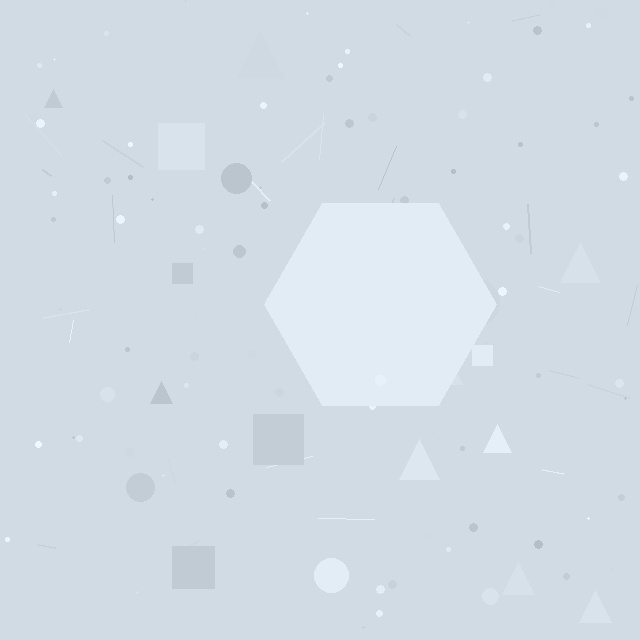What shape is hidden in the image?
A hexagon is hidden in the image.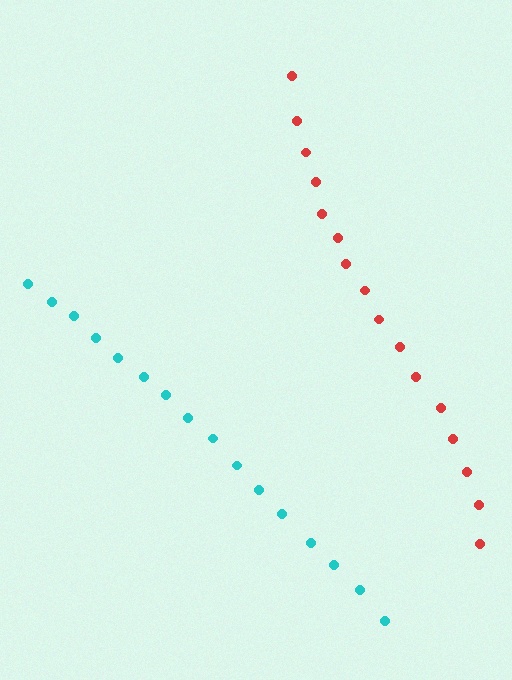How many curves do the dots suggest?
There are 2 distinct paths.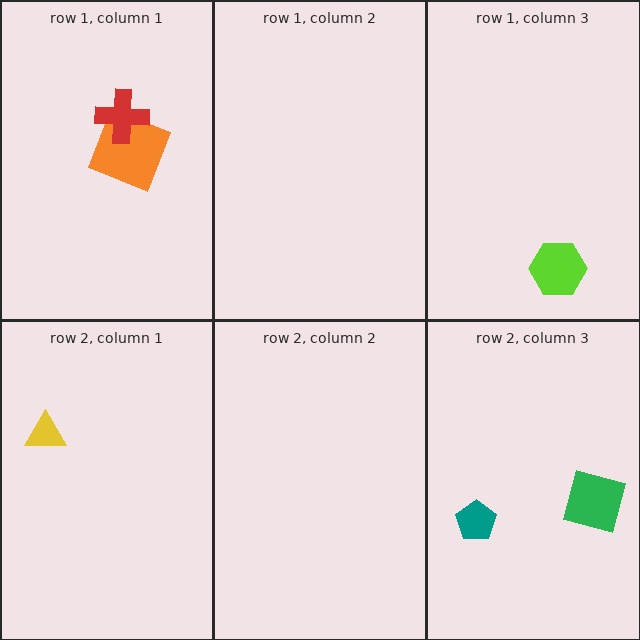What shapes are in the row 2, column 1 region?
The yellow triangle.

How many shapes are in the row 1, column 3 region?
1.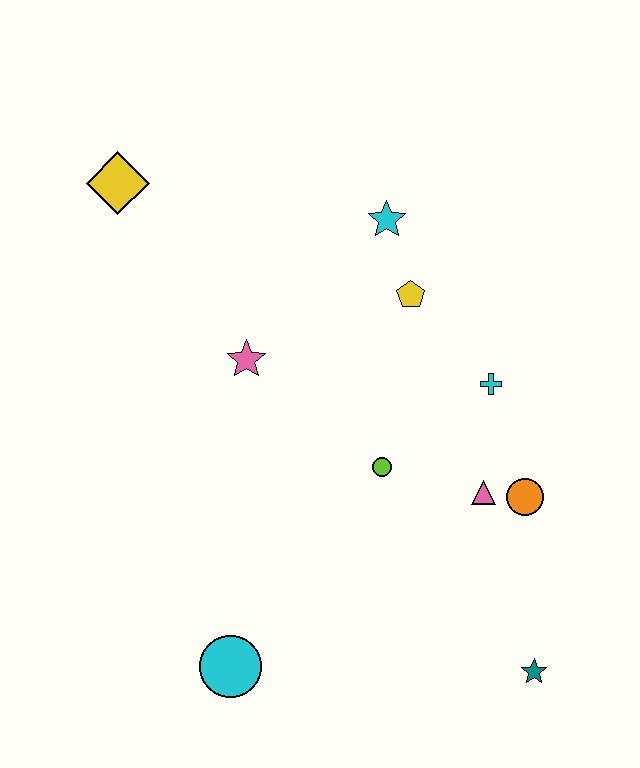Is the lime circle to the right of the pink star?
Yes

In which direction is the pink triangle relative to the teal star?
The pink triangle is above the teal star.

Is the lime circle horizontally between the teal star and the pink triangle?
No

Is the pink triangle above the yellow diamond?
No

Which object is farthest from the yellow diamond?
The teal star is farthest from the yellow diamond.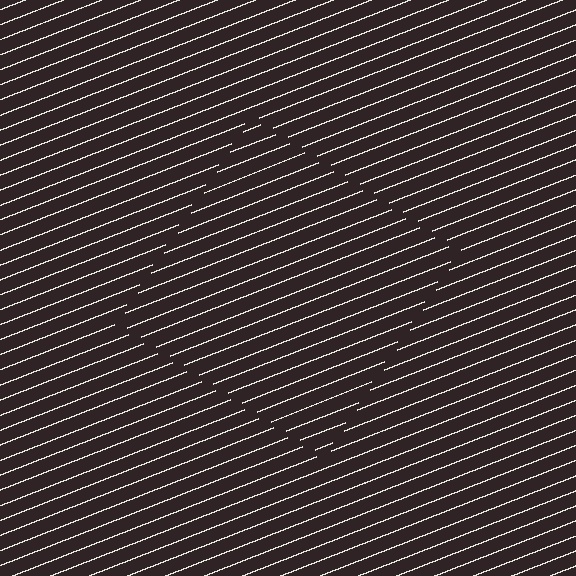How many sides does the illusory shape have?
4 sides — the line-ends trace a square.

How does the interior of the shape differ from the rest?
The interior of the shape contains the same grating, shifted by half a period — the contour is defined by the phase discontinuity where line-ends from the inner and outer gratings abut.